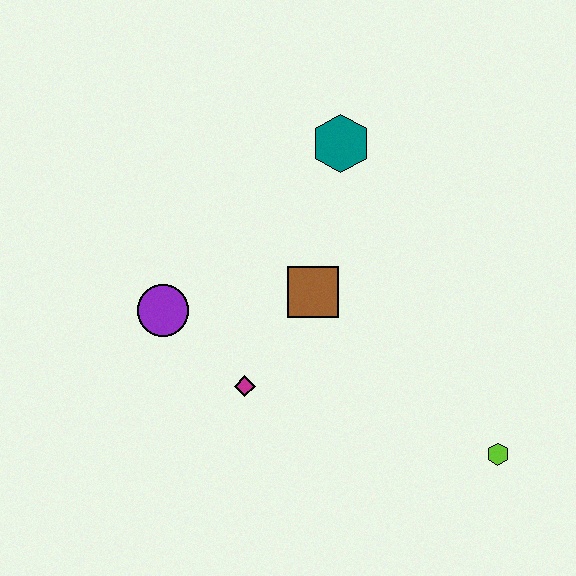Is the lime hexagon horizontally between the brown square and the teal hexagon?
No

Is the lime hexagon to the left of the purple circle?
No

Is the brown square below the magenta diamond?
No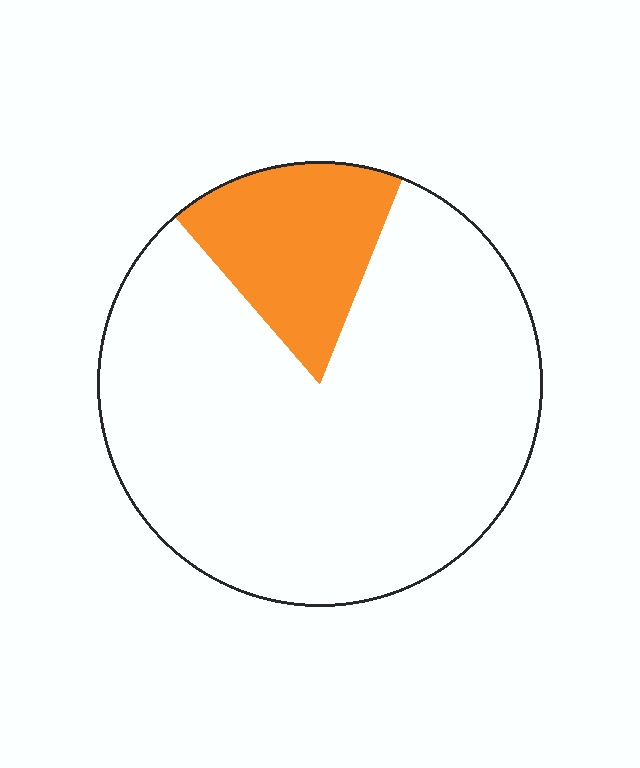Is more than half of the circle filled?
No.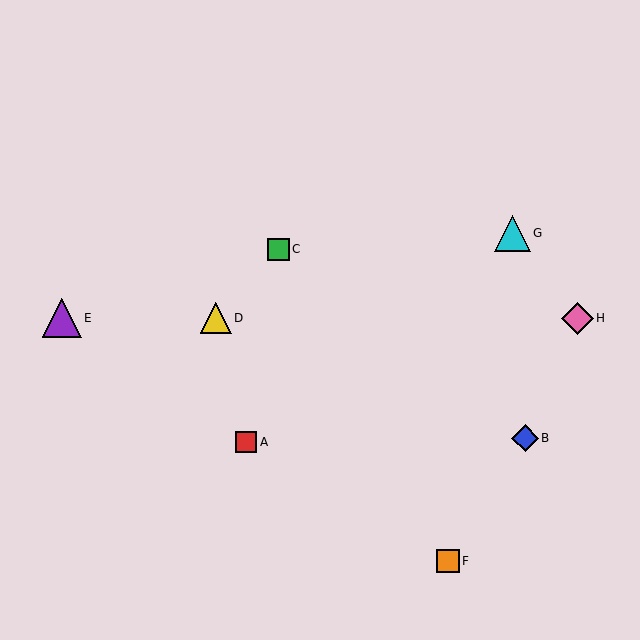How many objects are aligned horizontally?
3 objects (D, E, H) are aligned horizontally.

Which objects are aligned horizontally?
Objects D, E, H are aligned horizontally.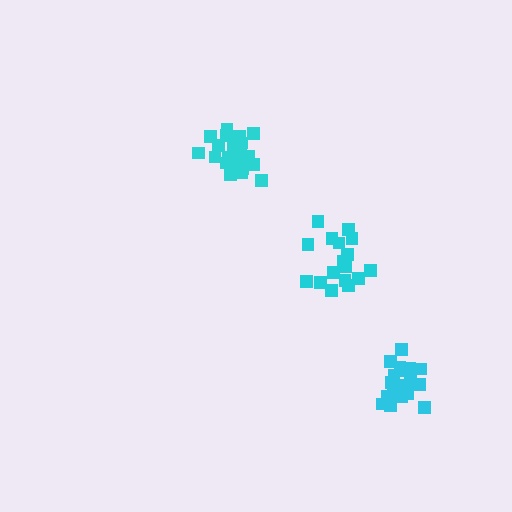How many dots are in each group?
Group 1: 21 dots, Group 2: 21 dots, Group 3: 17 dots (59 total).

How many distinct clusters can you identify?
There are 3 distinct clusters.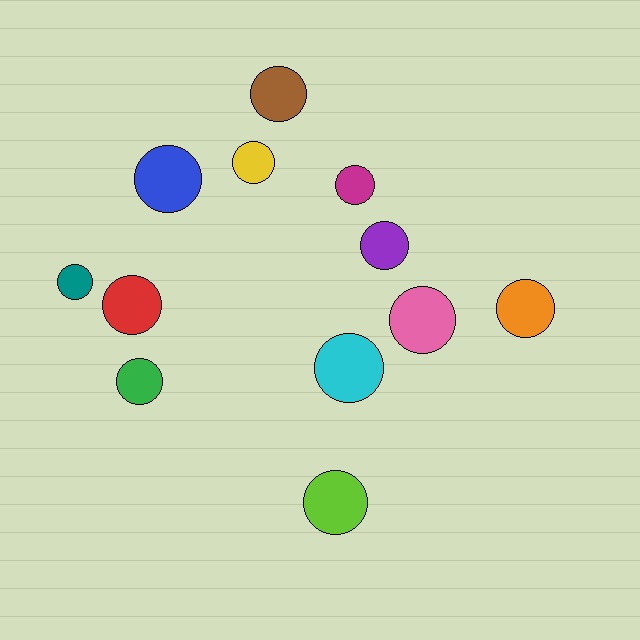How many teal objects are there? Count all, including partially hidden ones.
There is 1 teal object.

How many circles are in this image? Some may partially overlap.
There are 12 circles.